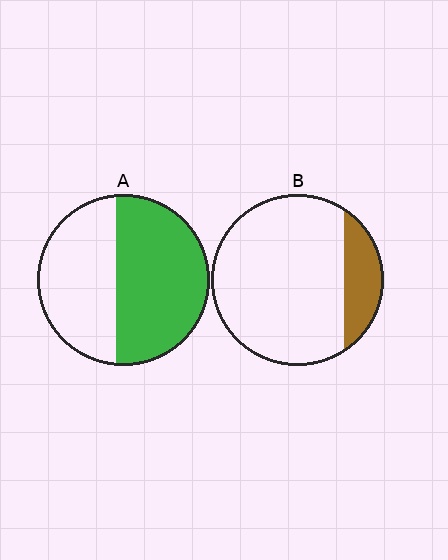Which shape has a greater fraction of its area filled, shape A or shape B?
Shape A.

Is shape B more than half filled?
No.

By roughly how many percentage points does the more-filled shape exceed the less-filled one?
By roughly 40 percentage points (A over B).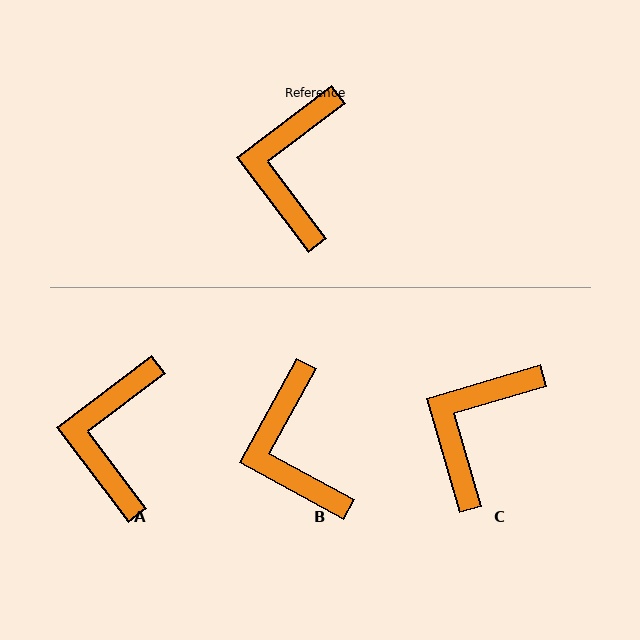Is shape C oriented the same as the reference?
No, it is off by about 21 degrees.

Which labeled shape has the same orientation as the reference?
A.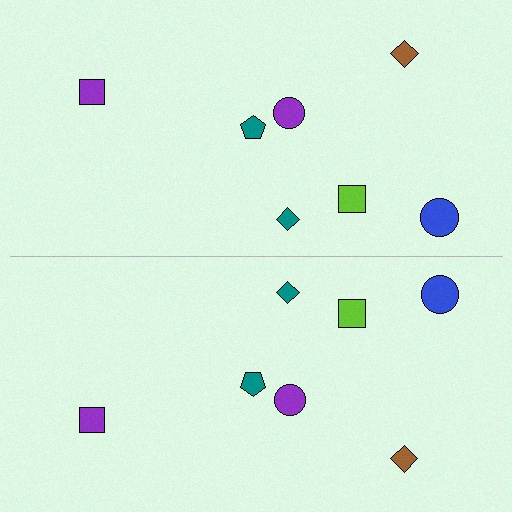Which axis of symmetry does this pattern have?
The pattern has a horizontal axis of symmetry running through the center of the image.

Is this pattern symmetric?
Yes, this pattern has bilateral (reflection) symmetry.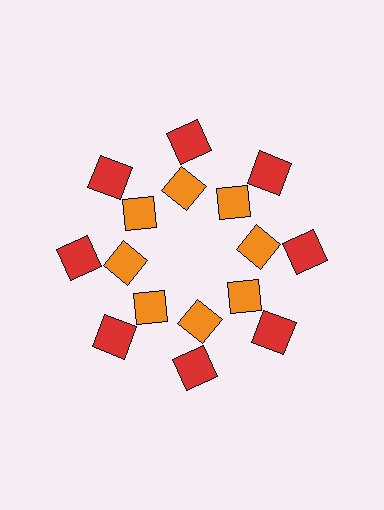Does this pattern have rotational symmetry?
Yes, this pattern has 8-fold rotational symmetry. It looks the same after rotating 45 degrees around the center.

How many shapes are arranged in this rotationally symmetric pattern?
There are 16 shapes, arranged in 8 groups of 2.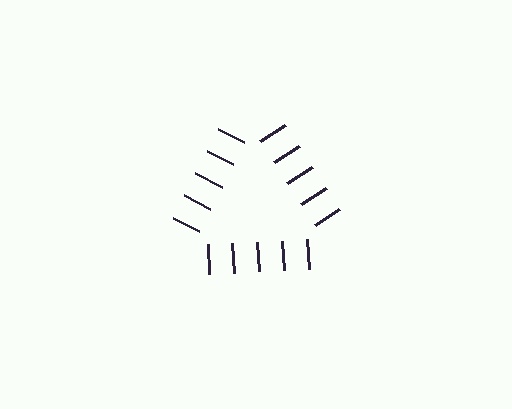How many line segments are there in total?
15 — 5 along each of the 3 edges.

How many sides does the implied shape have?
3 sides — the line-ends trace a triangle.